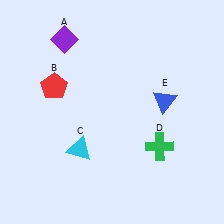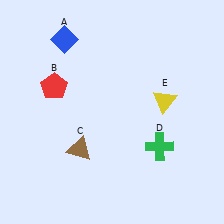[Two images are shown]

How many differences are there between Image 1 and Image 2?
There are 3 differences between the two images.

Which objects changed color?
A changed from purple to blue. C changed from cyan to brown. E changed from blue to yellow.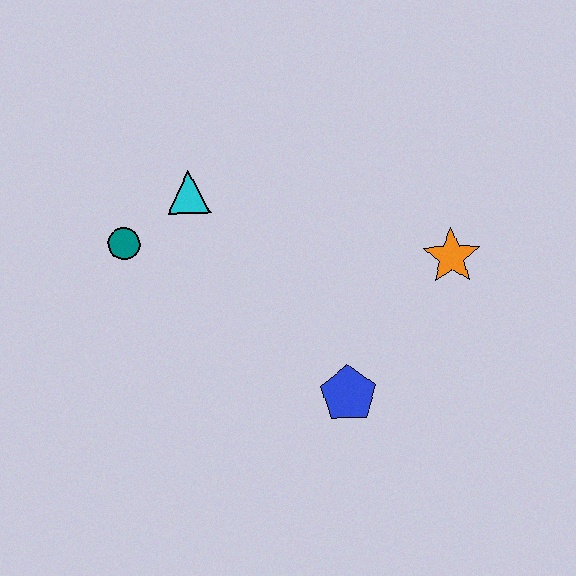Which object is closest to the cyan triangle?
The teal circle is closest to the cyan triangle.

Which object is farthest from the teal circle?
The orange star is farthest from the teal circle.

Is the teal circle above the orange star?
Yes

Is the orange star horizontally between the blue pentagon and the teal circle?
No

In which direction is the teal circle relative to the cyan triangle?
The teal circle is to the left of the cyan triangle.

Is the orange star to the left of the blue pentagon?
No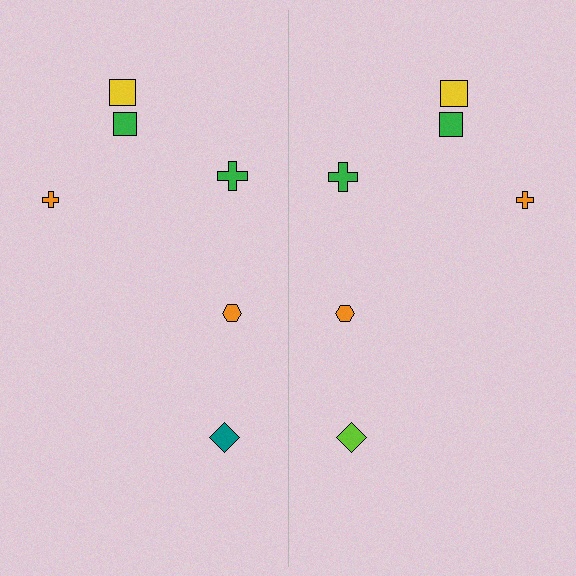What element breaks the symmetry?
The lime diamond on the right side breaks the symmetry — its mirror counterpart is teal.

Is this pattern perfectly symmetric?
No, the pattern is not perfectly symmetric. The lime diamond on the right side breaks the symmetry — its mirror counterpart is teal.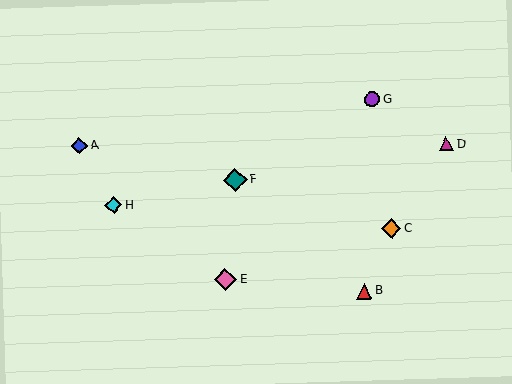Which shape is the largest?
The teal diamond (labeled F) is the largest.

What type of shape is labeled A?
Shape A is a blue diamond.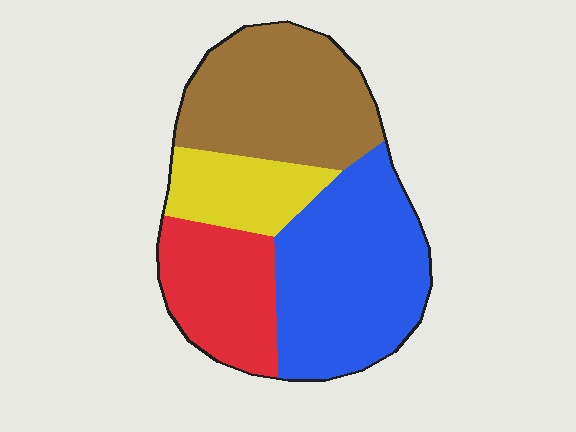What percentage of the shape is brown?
Brown covers around 30% of the shape.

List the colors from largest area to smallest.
From largest to smallest: blue, brown, red, yellow.